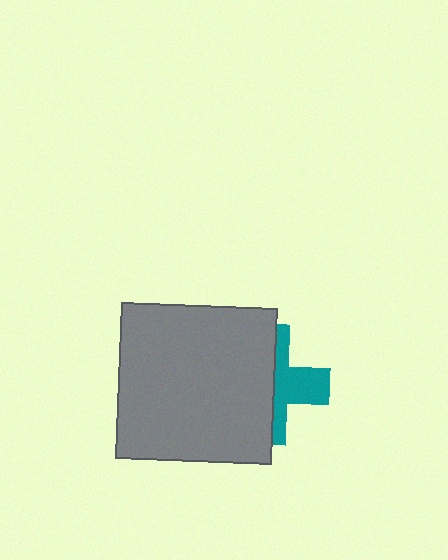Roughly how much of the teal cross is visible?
A small part of it is visible (roughly 40%).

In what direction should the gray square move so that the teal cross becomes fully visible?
The gray square should move left. That is the shortest direction to clear the overlap and leave the teal cross fully visible.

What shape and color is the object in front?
The object in front is a gray square.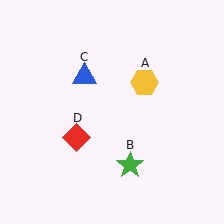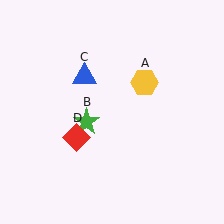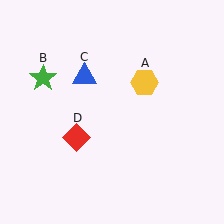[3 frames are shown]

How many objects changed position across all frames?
1 object changed position: green star (object B).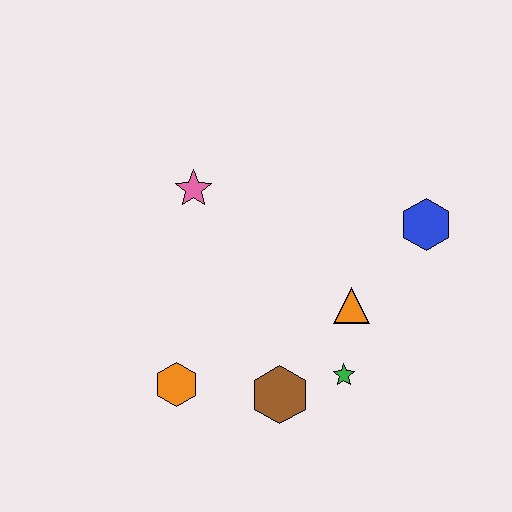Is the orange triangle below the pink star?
Yes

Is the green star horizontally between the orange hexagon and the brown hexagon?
No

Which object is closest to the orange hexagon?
The brown hexagon is closest to the orange hexagon.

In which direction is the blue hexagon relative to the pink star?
The blue hexagon is to the right of the pink star.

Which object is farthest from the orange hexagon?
The blue hexagon is farthest from the orange hexagon.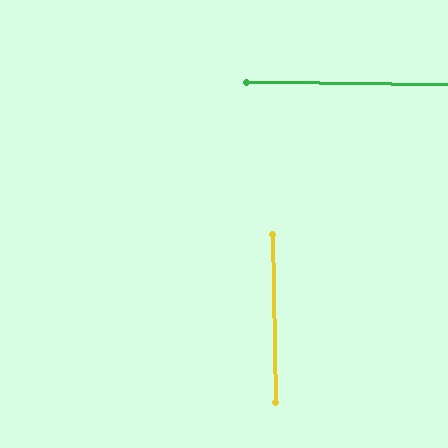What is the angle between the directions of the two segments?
Approximately 88 degrees.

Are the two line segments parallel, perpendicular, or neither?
Perpendicular — they meet at approximately 88°.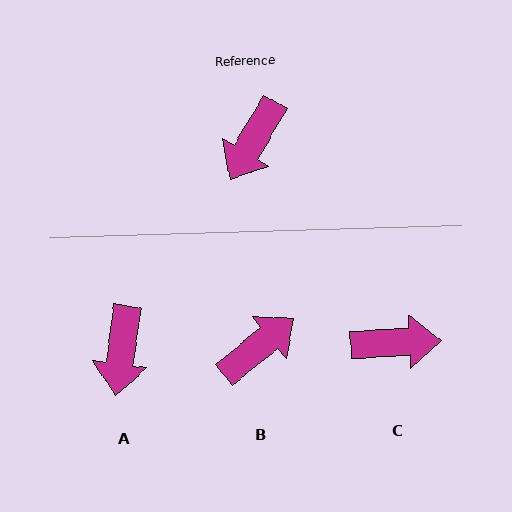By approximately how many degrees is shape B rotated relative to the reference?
Approximately 160 degrees counter-clockwise.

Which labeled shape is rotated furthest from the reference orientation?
B, about 160 degrees away.